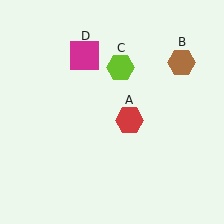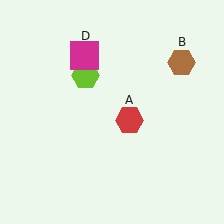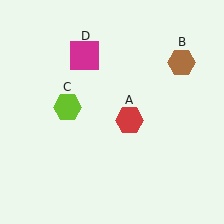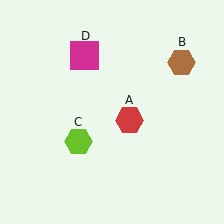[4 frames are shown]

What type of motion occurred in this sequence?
The lime hexagon (object C) rotated counterclockwise around the center of the scene.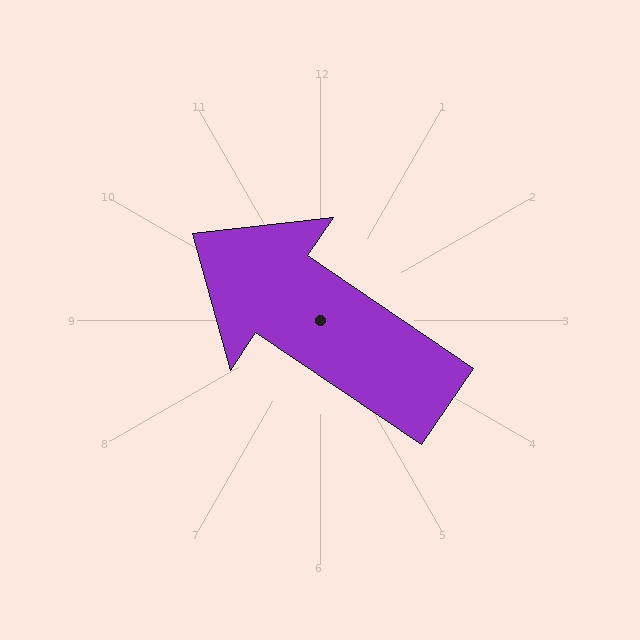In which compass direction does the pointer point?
Northwest.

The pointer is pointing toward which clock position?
Roughly 10 o'clock.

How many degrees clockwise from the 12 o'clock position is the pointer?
Approximately 304 degrees.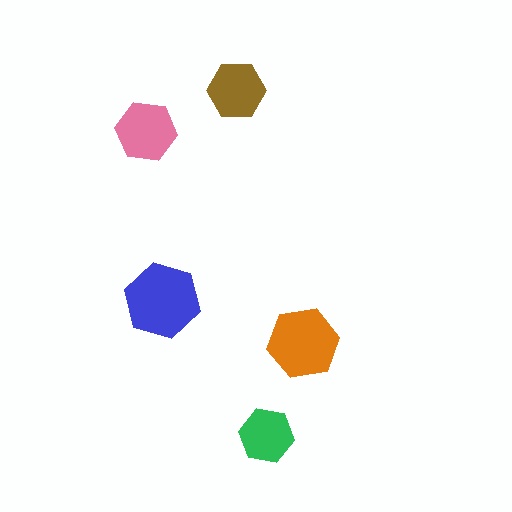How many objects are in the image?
There are 5 objects in the image.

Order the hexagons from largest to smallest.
the blue one, the orange one, the pink one, the brown one, the green one.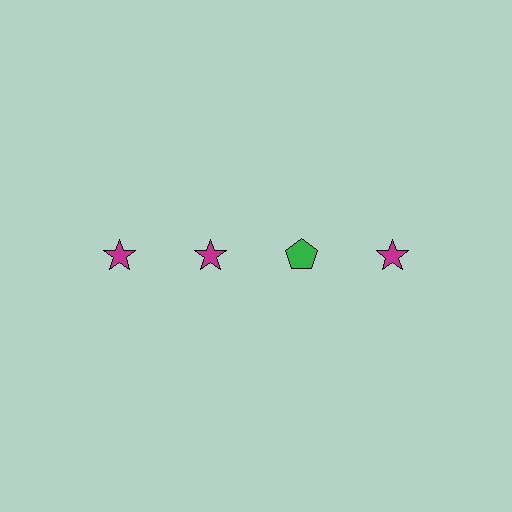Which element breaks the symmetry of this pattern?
The green pentagon in the top row, center column breaks the symmetry. All other shapes are magenta stars.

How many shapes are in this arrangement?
There are 4 shapes arranged in a grid pattern.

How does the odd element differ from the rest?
It differs in both color (green instead of magenta) and shape (pentagon instead of star).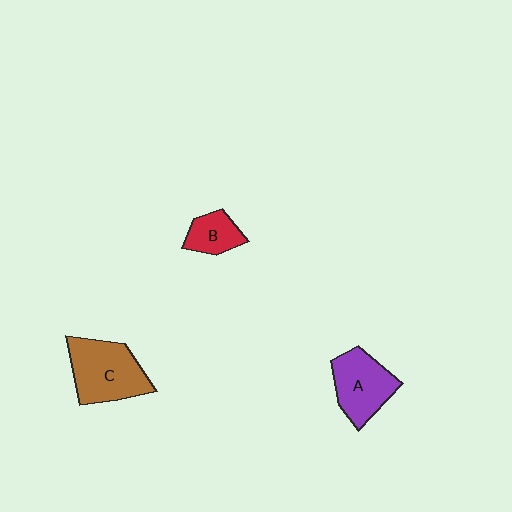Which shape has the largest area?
Shape C (brown).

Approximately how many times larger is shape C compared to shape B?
Approximately 2.1 times.